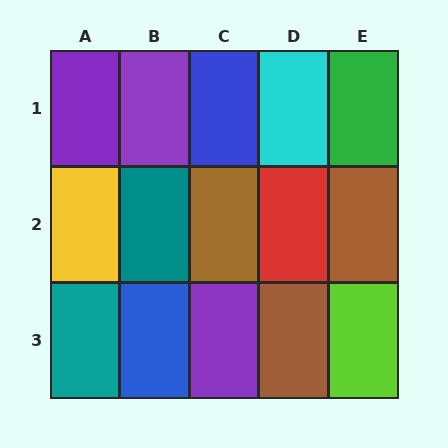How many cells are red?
1 cell is red.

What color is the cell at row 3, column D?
Brown.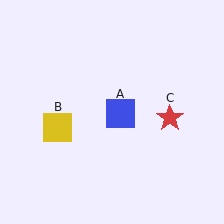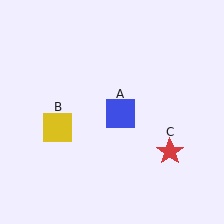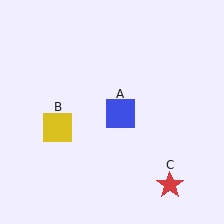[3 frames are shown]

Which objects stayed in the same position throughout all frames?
Blue square (object A) and yellow square (object B) remained stationary.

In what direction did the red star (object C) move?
The red star (object C) moved down.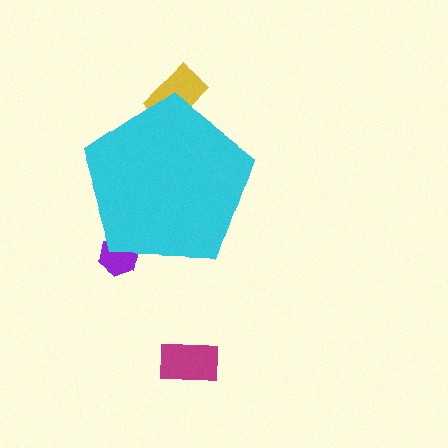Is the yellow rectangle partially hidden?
Yes, the yellow rectangle is partially hidden behind the cyan pentagon.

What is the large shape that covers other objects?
A cyan pentagon.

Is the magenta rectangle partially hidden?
No, the magenta rectangle is fully visible.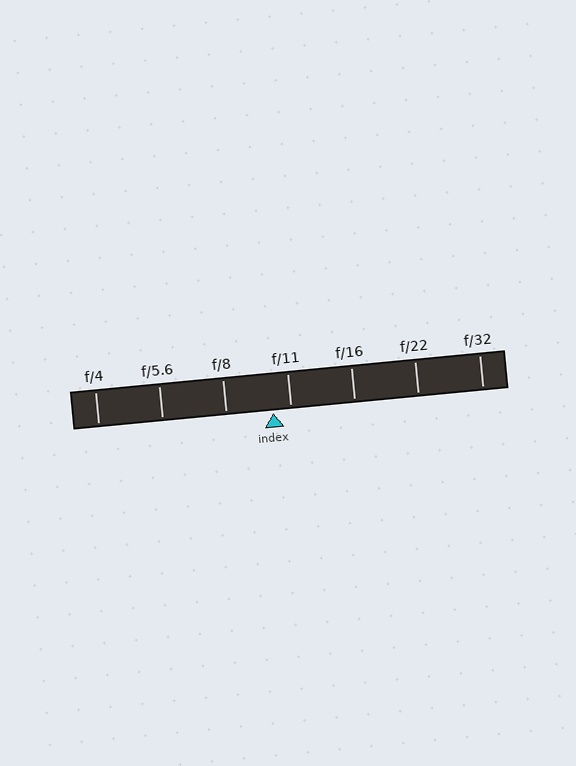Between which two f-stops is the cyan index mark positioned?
The index mark is between f/8 and f/11.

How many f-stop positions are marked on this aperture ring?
There are 7 f-stop positions marked.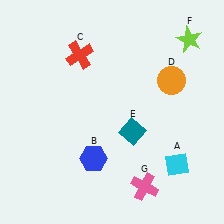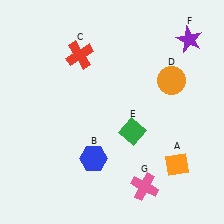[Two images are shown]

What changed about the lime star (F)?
In Image 1, F is lime. In Image 2, it changed to purple.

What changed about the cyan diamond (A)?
In Image 1, A is cyan. In Image 2, it changed to orange.